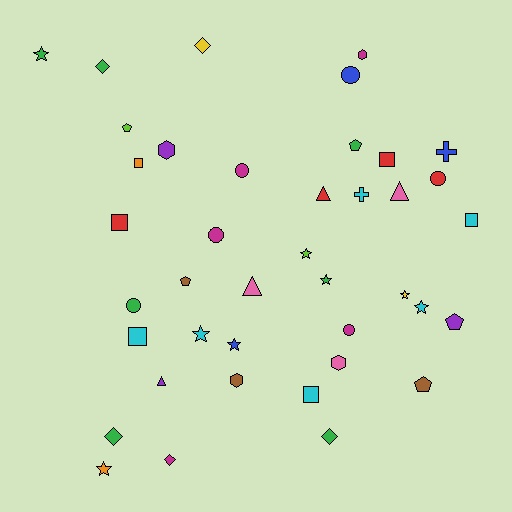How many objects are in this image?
There are 40 objects.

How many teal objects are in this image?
There are no teal objects.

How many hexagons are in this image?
There are 4 hexagons.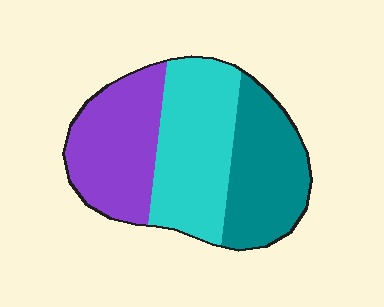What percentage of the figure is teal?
Teal takes up about one third (1/3) of the figure.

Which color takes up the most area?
Cyan, at roughly 35%.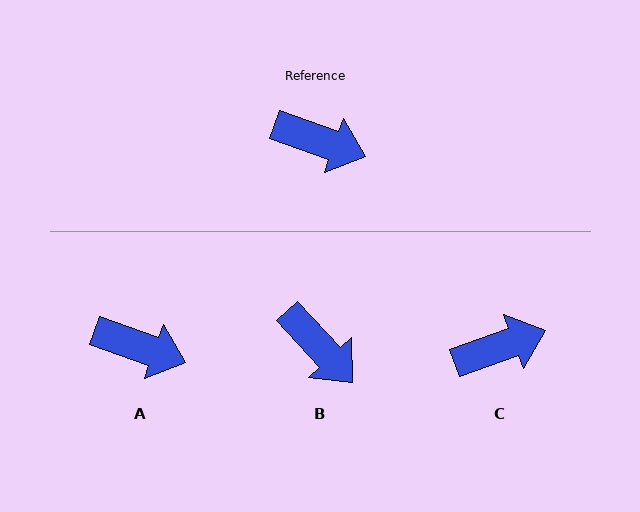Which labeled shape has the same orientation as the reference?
A.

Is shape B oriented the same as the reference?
No, it is off by about 28 degrees.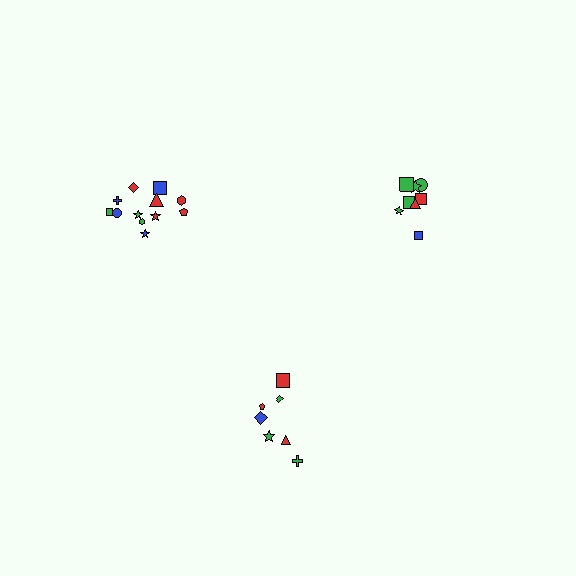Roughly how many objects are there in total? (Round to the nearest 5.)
Roughly 25 objects in total.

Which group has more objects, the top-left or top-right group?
The top-left group.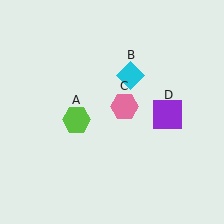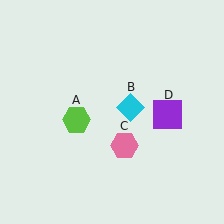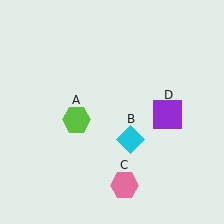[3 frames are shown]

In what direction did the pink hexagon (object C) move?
The pink hexagon (object C) moved down.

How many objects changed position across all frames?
2 objects changed position: cyan diamond (object B), pink hexagon (object C).